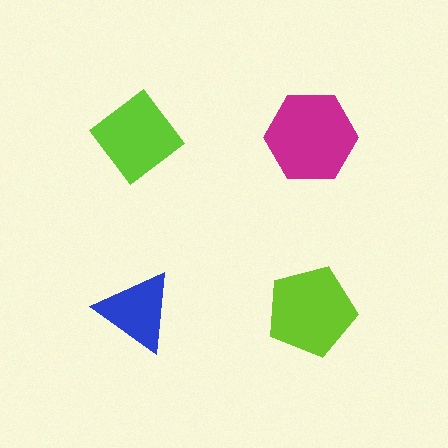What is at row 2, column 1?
A blue triangle.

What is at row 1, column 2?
A magenta hexagon.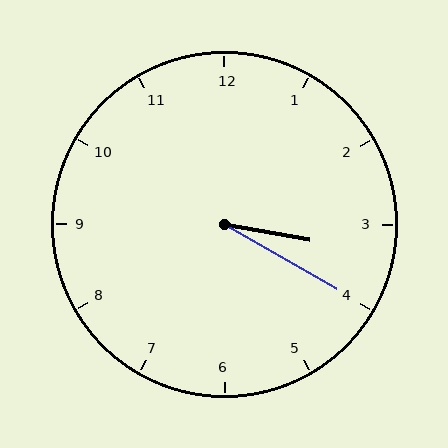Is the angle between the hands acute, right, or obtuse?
It is acute.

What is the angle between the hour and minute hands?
Approximately 20 degrees.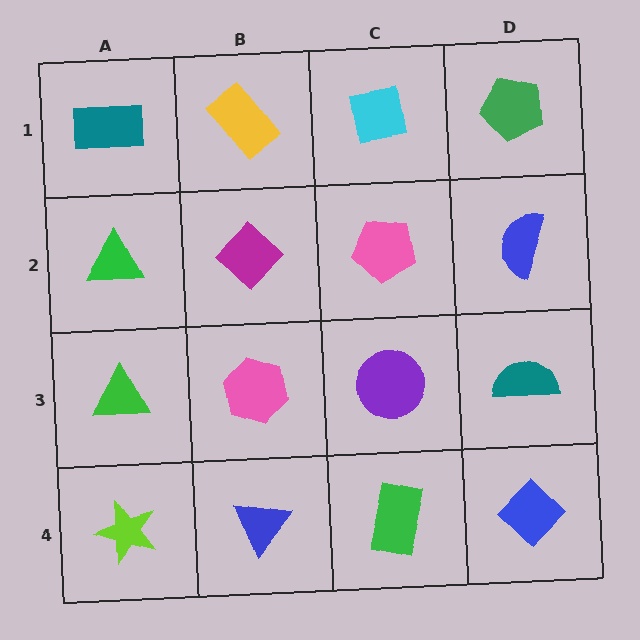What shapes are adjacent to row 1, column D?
A blue semicircle (row 2, column D), a cyan square (row 1, column C).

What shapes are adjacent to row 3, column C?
A pink pentagon (row 2, column C), a green rectangle (row 4, column C), a pink hexagon (row 3, column B), a teal semicircle (row 3, column D).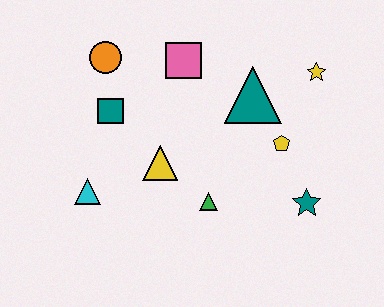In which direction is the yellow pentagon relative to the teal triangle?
The yellow pentagon is below the teal triangle.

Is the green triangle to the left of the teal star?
Yes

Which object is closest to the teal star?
The yellow pentagon is closest to the teal star.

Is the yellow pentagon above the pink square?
No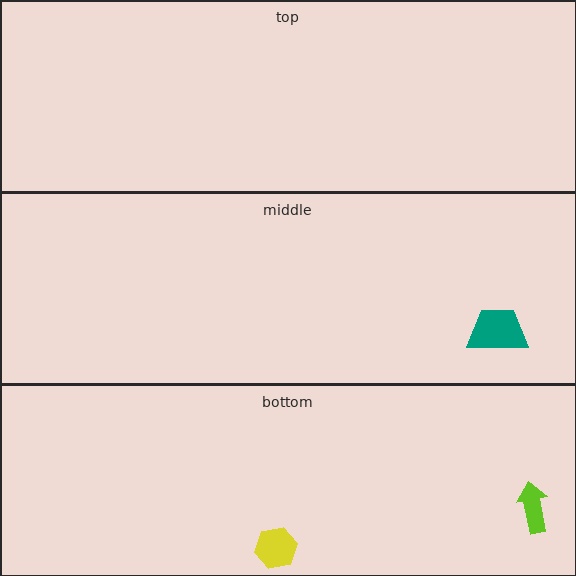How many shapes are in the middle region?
1.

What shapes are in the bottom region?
The lime arrow, the yellow hexagon.